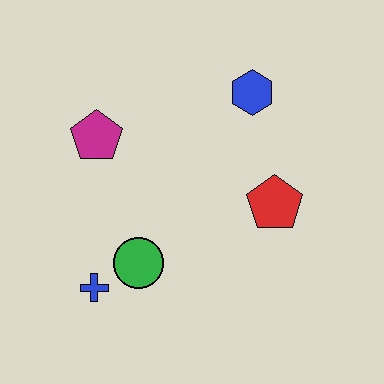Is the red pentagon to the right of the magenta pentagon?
Yes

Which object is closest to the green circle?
The blue cross is closest to the green circle.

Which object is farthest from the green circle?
The blue hexagon is farthest from the green circle.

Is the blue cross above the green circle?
No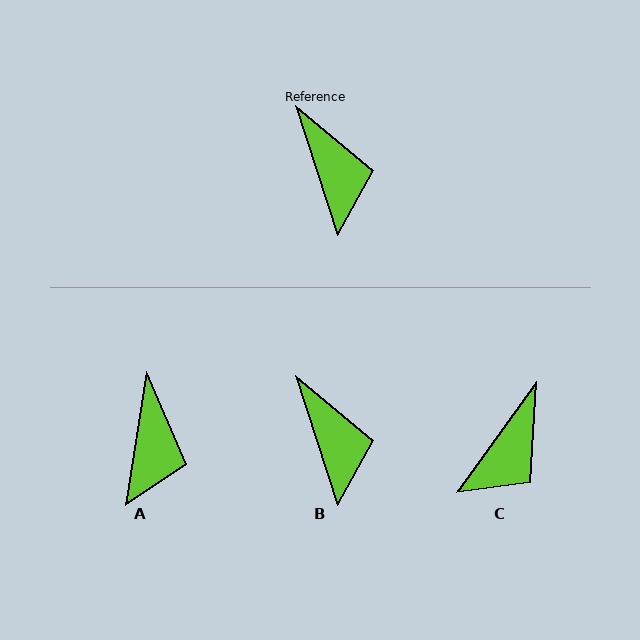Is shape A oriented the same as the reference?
No, it is off by about 27 degrees.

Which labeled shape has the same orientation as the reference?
B.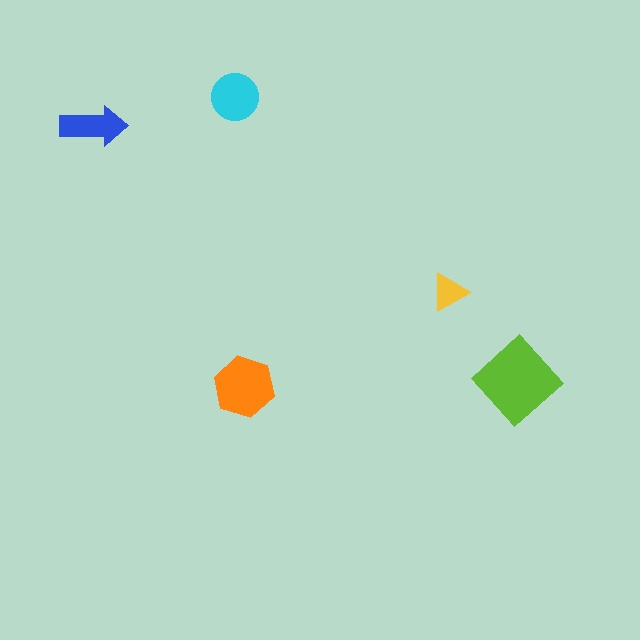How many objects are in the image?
There are 5 objects in the image.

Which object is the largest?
The lime diamond.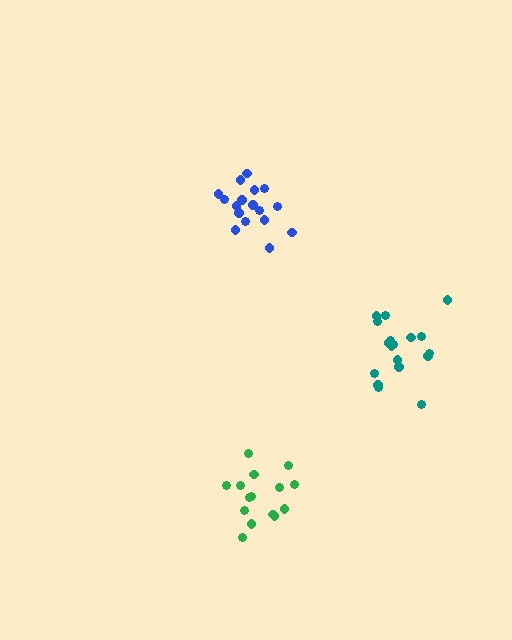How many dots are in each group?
Group 1: 19 dots, Group 2: 17 dots, Group 3: 15 dots (51 total).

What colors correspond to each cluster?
The clusters are colored: teal, blue, green.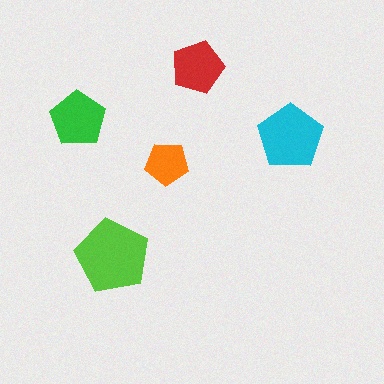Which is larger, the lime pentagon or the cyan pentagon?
The lime one.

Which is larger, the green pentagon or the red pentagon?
The green one.